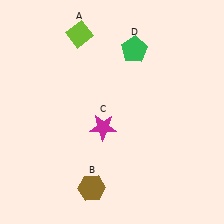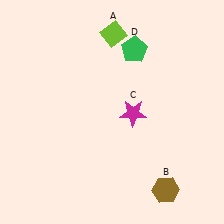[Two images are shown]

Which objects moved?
The objects that moved are: the lime diamond (A), the brown hexagon (B), the magenta star (C).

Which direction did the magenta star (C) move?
The magenta star (C) moved right.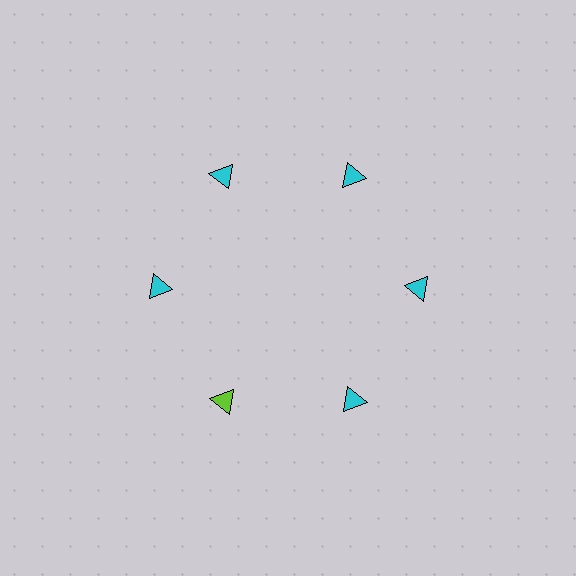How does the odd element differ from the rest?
It has a different color: lime instead of cyan.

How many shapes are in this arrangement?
There are 6 shapes arranged in a ring pattern.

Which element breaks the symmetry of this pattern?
The lime triangle at roughly the 7 o'clock position breaks the symmetry. All other shapes are cyan triangles.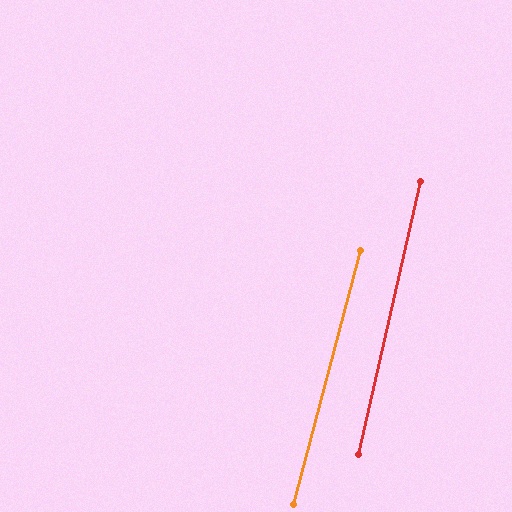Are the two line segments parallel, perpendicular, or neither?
Parallel — their directions differ by only 1.9°.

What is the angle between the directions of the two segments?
Approximately 2 degrees.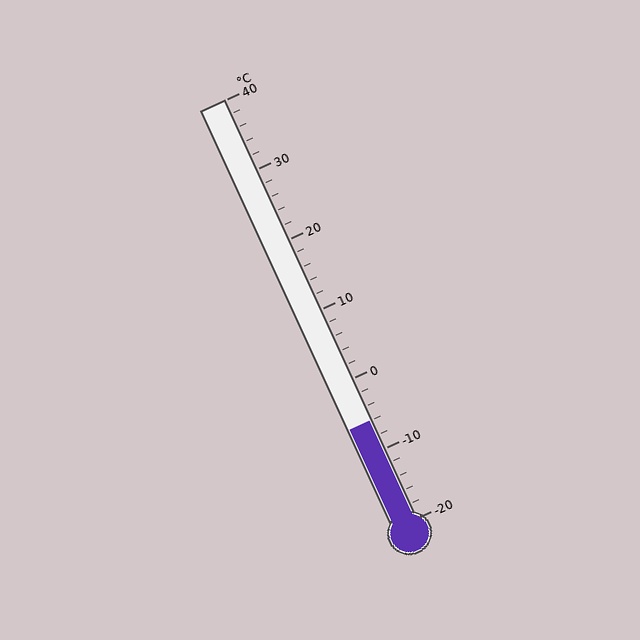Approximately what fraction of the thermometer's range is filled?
The thermometer is filled to approximately 25% of its range.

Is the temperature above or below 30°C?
The temperature is below 30°C.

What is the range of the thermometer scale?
The thermometer scale ranges from -20°C to 40°C.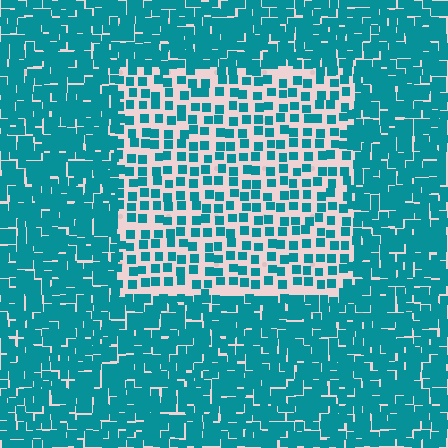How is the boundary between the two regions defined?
The boundary is defined by a change in element density (approximately 2.2x ratio). All elements are the same color, size, and shape.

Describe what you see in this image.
The image contains small teal elements arranged at two different densities. A rectangle-shaped region is visible where the elements are less densely packed than the surrounding area.